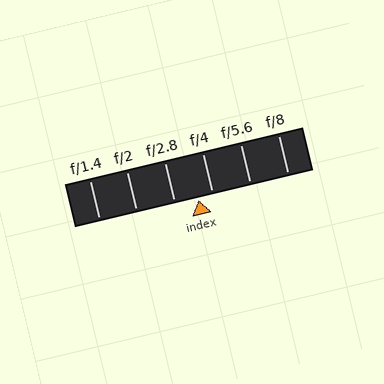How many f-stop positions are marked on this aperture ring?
There are 6 f-stop positions marked.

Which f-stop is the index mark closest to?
The index mark is closest to f/4.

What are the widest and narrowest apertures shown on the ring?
The widest aperture shown is f/1.4 and the narrowest is f/8.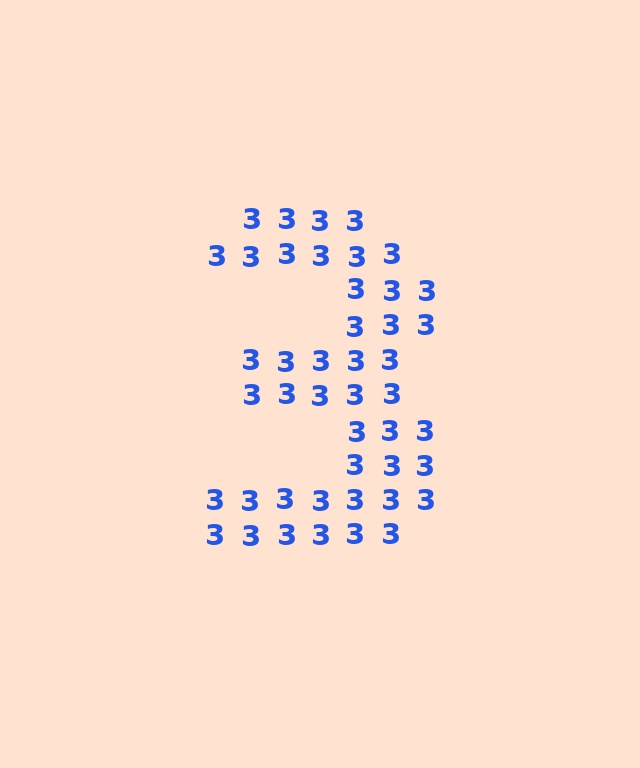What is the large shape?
The large shape is the digit 3.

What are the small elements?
The small elements are digit 3's.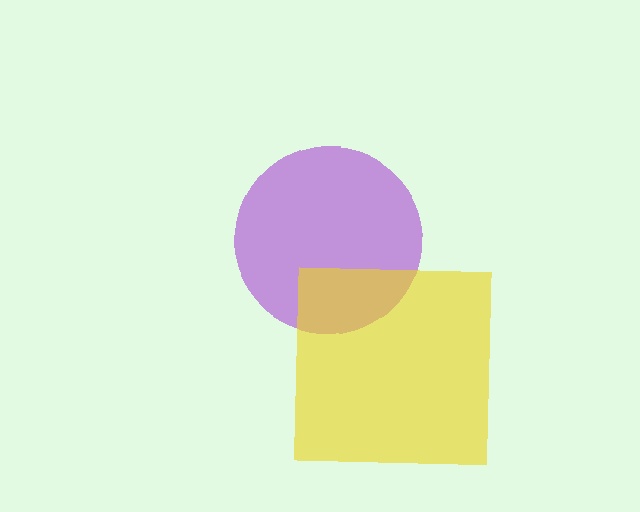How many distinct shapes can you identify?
There are 2 distinct shapes: a purple circle, a yellow square.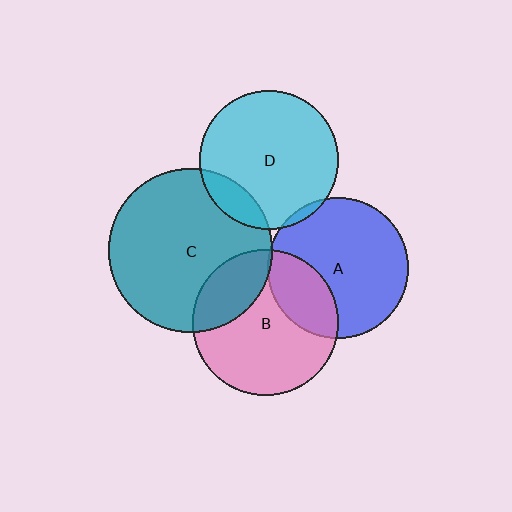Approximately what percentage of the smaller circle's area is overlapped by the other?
Approximately 15%.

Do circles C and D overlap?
Yes.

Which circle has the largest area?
Circle C (teal).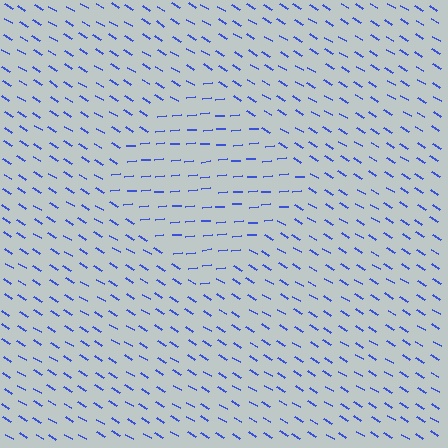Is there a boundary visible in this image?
Yes, there is a texture boundary formed by a change in line orientation.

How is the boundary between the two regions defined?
The boundary is defined purely by a change in line orientation (approximately 36 degrees difference). All lines are the same color and thickness.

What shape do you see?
I see a diamond.